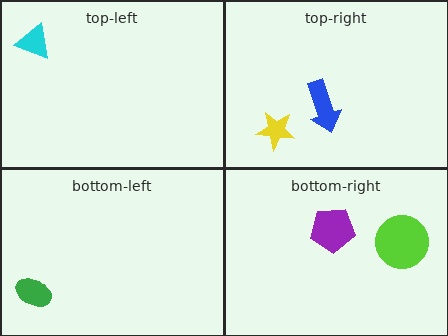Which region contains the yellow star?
The top-right region.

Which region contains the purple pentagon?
The bottom-right region.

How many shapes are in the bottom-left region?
1.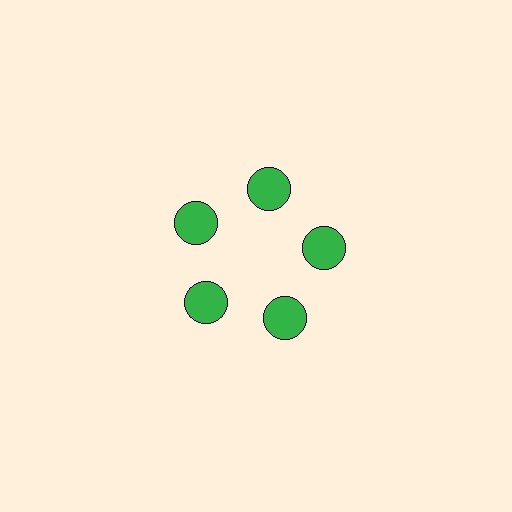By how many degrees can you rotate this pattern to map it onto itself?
The pattern maps onto itself every 72 degrees of rotation.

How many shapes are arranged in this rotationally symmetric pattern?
There are 5 shapes, arranged in 5 groups of 1.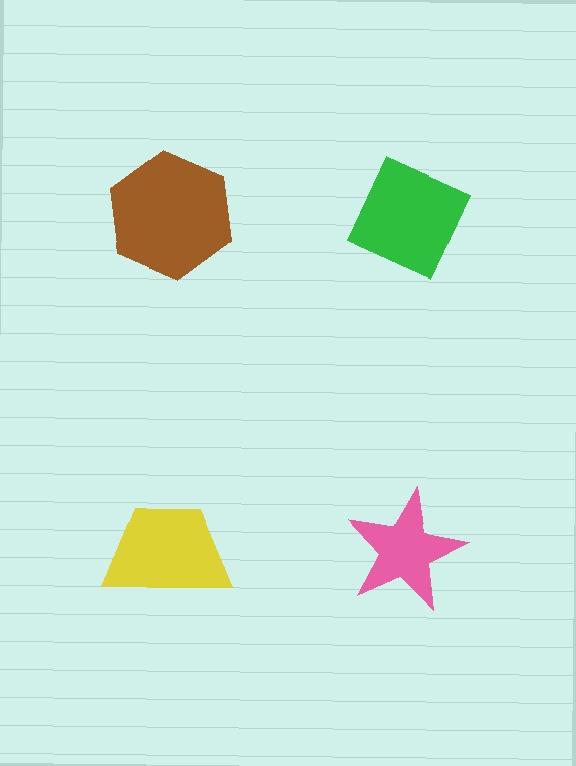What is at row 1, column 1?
A brown hexagon.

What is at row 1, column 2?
A green diamond.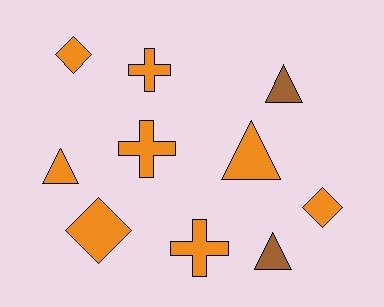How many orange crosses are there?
There are 3 orange crosses.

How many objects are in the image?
There are 10 objects.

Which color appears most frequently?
Orange, with 8 objects.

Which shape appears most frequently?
Triangle, with 4 objects.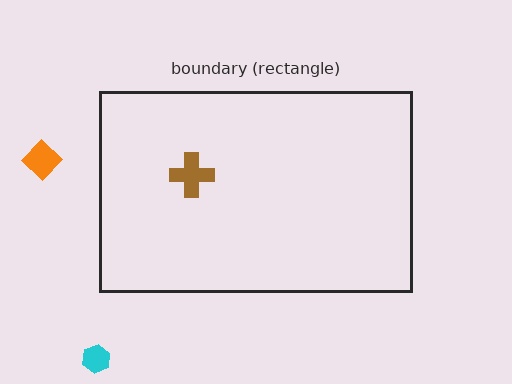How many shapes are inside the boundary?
1 inside, 2 outside.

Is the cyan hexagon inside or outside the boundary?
Outside.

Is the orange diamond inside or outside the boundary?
Outside.